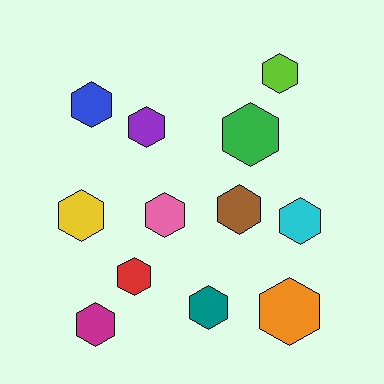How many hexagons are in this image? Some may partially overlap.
There are 12 hexagons.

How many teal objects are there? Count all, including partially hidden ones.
There is 1 teal object.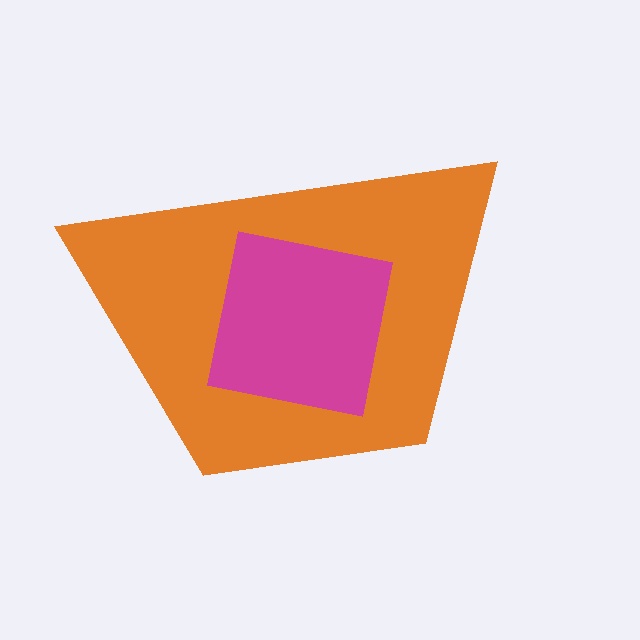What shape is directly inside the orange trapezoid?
The magenta square.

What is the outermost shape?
The orange trapezoid.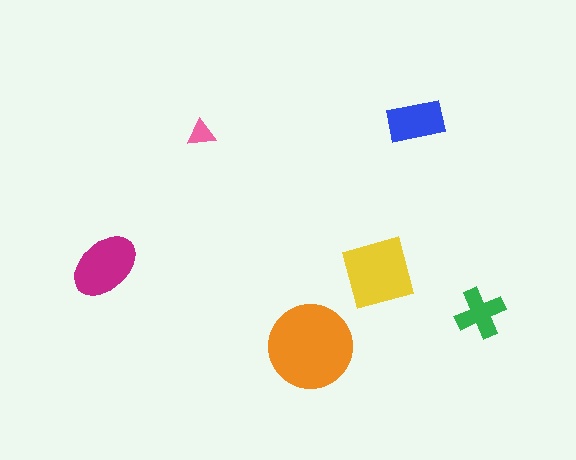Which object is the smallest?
The pink triangle.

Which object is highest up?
The blue rectangle is topmost.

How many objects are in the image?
There are 6 objects in the image.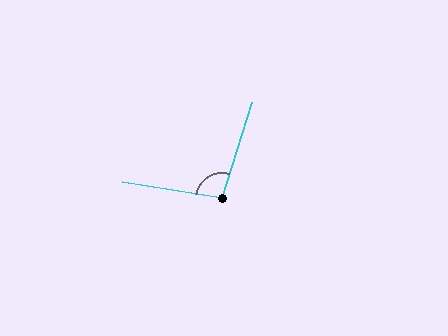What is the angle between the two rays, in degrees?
Approximately 98 degrees.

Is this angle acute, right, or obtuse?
It is obtuse.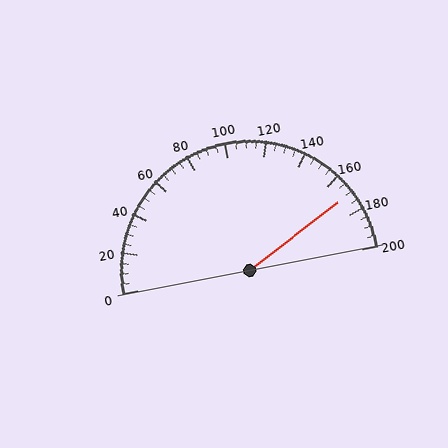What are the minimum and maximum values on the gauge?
The gauge ranges from 0 to 200.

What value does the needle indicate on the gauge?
The needle indicates approximately 170.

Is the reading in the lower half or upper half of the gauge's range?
The reading is in the upper half of the range (0 to 200).